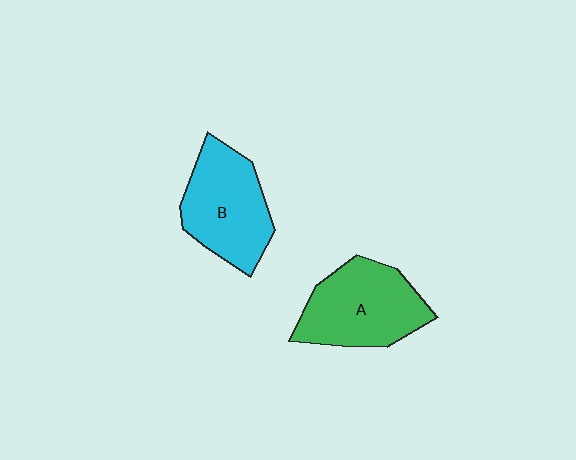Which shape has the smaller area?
Shape B (cyan).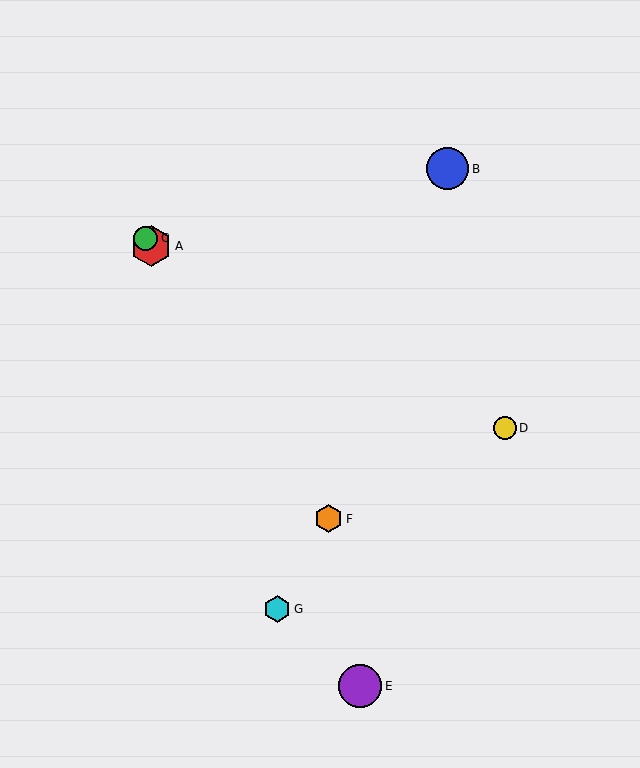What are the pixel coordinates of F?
Object F is at (329, 519).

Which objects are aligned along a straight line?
Objects A, C, F are aligned along a straight line.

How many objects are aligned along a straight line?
3 objects (A, C, F) are aligned along a straight line.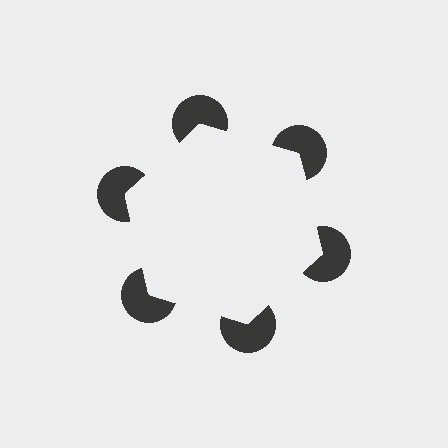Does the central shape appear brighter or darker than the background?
It typically appears slightly brighter than the background, even though no actual brightness change is drawn.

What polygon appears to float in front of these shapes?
An illusory hexagon — its edges are inferred from the aligned wedge cuts in the pac-man discs, not physically drawn.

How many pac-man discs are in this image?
There are 6 — one at each vertex of the illusory hexagon.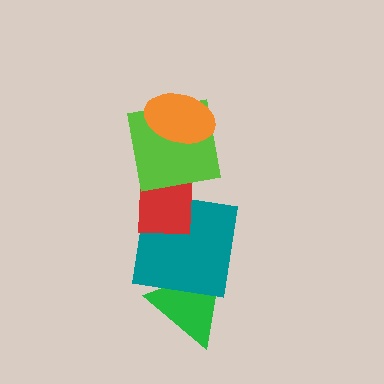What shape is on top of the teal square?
The red rectangle is on top of the teal square.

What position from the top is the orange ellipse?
The orange ellipse is 1st from the top.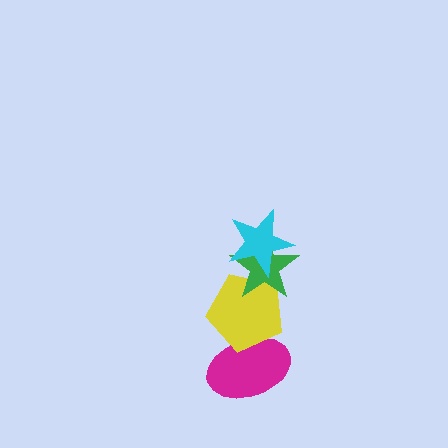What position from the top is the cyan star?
The cyan star is 1st from the top.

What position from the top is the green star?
The green star is 2nd from the top.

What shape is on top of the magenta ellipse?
The yellow pentagon is on top of the magenta ellipse.